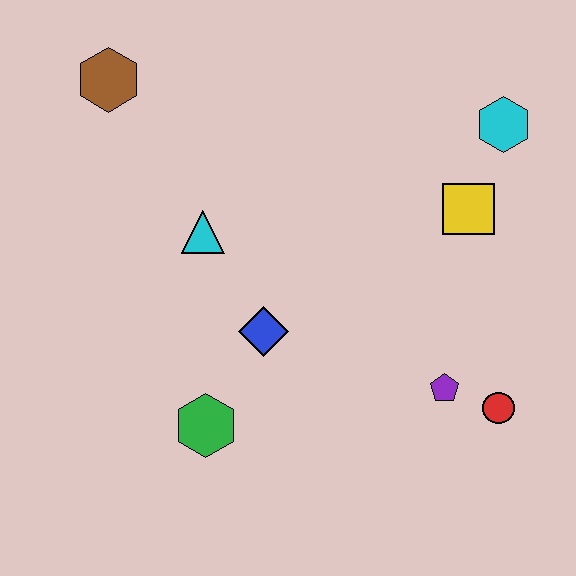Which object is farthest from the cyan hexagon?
The green hexagon is farthest from the cyan hexagon.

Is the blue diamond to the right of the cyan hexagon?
No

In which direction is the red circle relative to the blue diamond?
The red circle is to the right of the blue diamond.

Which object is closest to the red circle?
The purple pentagon is closest to the red circle.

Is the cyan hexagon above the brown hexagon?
No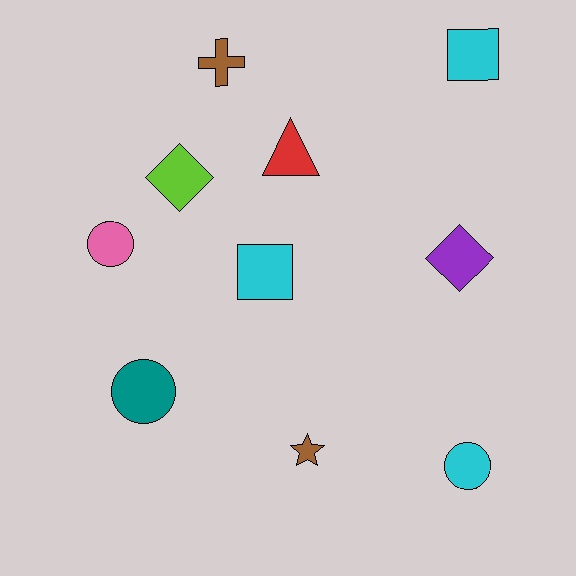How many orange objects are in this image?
There are no orange objects.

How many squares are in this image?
There are 2 squares.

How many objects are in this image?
There are 10 objects.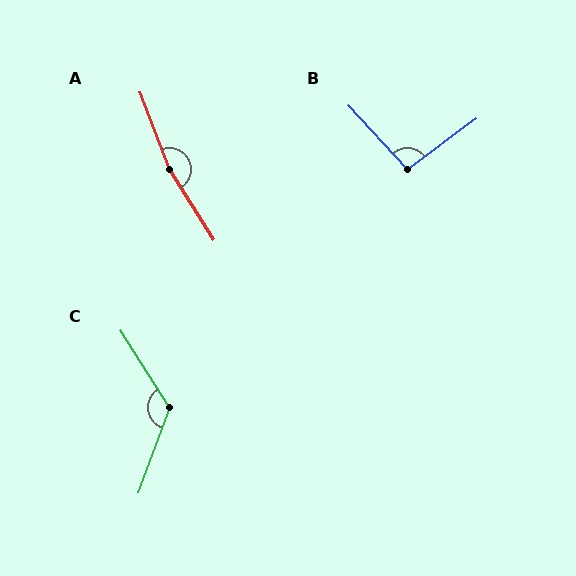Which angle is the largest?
A, at approximately 169 degrees.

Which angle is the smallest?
B, at approximately 96 degrees.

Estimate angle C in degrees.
Approximately 128 degrees.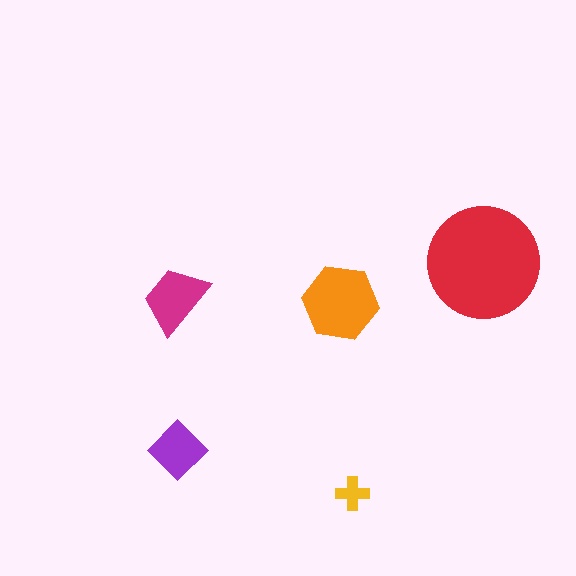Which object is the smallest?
The yellow cross.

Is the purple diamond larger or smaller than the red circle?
Smaller.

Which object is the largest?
The red circle.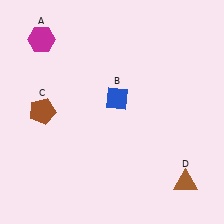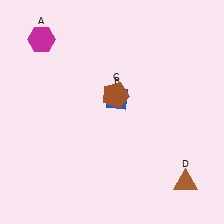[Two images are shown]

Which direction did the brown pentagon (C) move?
The brown pentagon (C) moved right.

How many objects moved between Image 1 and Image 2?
1 object moved between the two images.